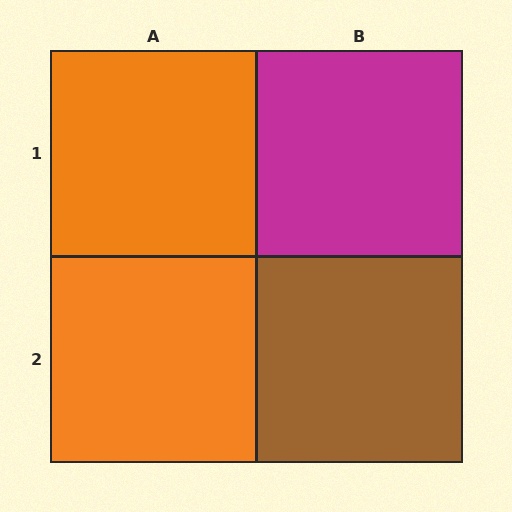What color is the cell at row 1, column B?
Magenta.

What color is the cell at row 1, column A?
Orange.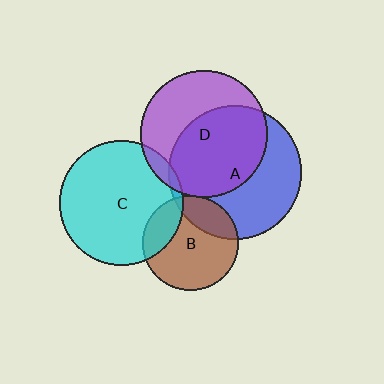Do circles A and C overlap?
Yes.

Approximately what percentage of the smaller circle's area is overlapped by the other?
Approximately 5%.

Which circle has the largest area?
Circle A (blue).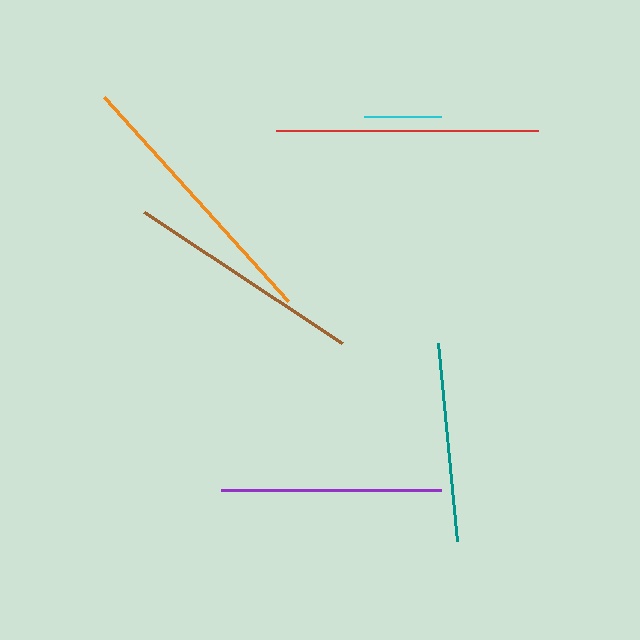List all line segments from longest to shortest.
From longest to shortest: orange, red, brown, purple, teal, cyan.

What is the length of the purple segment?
The purple segment is approximately 220 pixels long.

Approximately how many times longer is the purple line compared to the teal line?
The purple line is approximately 1.1 times the length of the teal line.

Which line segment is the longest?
The orange line is the longest at approximately 276 pixels.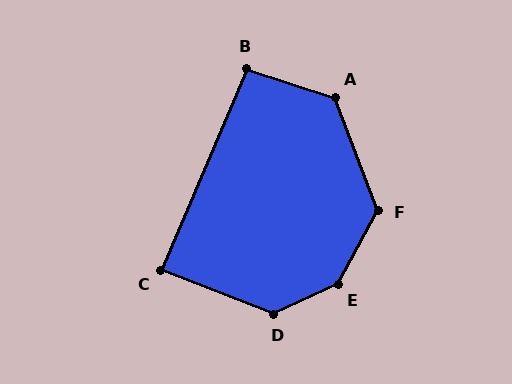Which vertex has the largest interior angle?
E, at approximately 143 degrees.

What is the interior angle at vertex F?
Approximately 131 degrees (obtuse).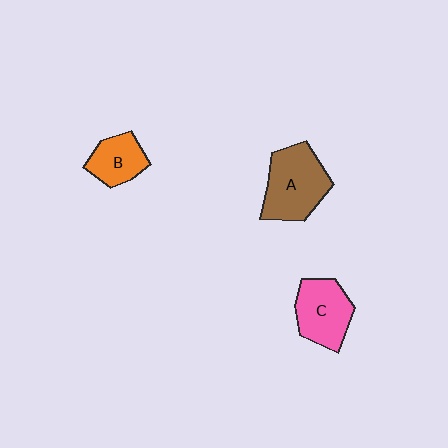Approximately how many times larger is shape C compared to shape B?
Approximately 1.4 times.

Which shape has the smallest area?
Shape B (orange).